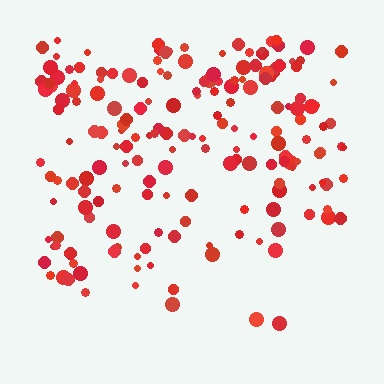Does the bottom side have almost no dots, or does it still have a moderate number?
Still a moderate number, just noticeably fewer than the top.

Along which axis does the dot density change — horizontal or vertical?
Vertical.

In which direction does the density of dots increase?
From bottom to top, with the top side densest.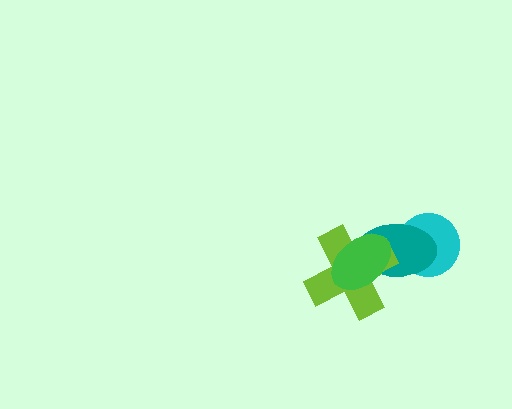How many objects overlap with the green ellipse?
2 objects overlap with the green ellipse.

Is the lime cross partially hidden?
Yes, it is partially covered by another shape.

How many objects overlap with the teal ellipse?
3 objects overlap with the teal ellipse.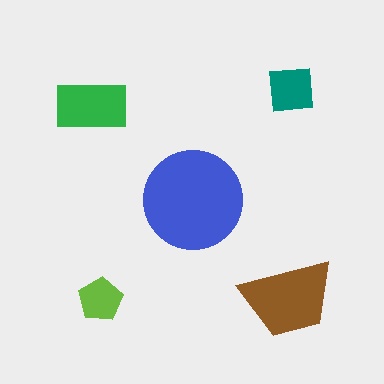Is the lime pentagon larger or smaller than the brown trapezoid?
Smaller.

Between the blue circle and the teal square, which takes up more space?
The blue circle.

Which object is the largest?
The blue circle.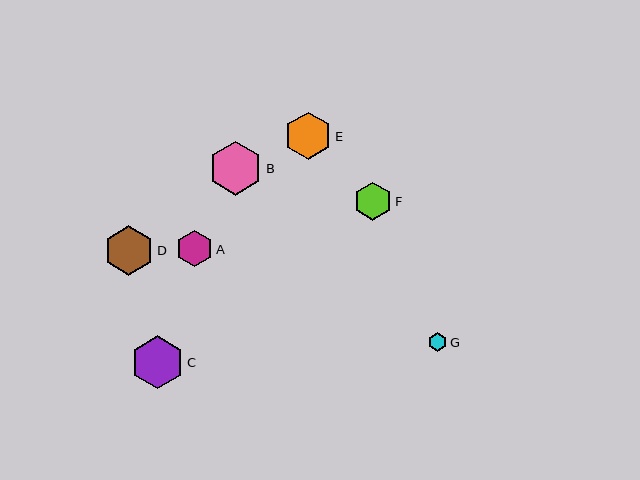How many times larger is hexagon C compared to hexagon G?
Hexagon C is approximately 2.8 times the size of hexagon G.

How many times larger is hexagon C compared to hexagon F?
Hexagon C is approximately 1.4 times the size of hexagon F.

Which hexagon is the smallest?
Hexagon G is the smallest with a size of approximately 19 pixels.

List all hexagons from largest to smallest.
From largest to smallest: B, C, D, E, F, A, G.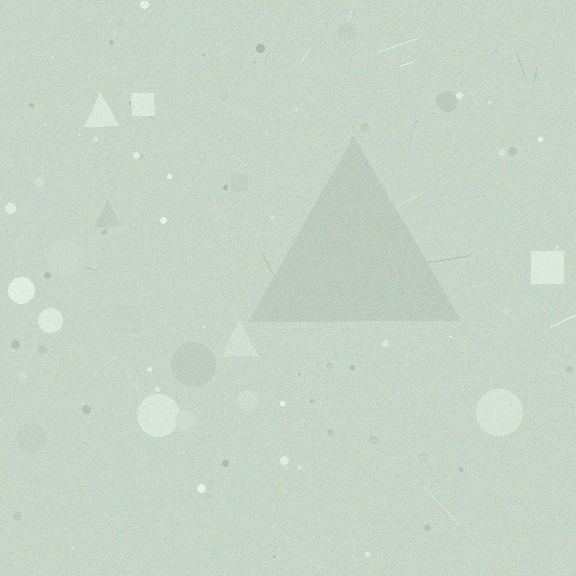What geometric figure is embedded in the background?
A triangle is embedded in the background.